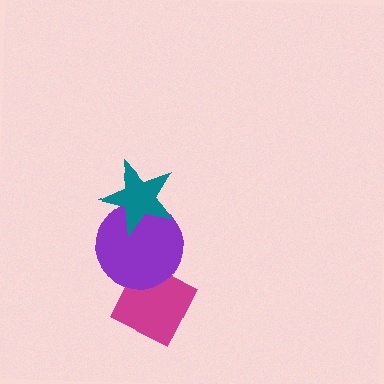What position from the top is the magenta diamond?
The magenta diamond is 3rd from the top.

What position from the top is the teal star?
The teal star is 1st from the top.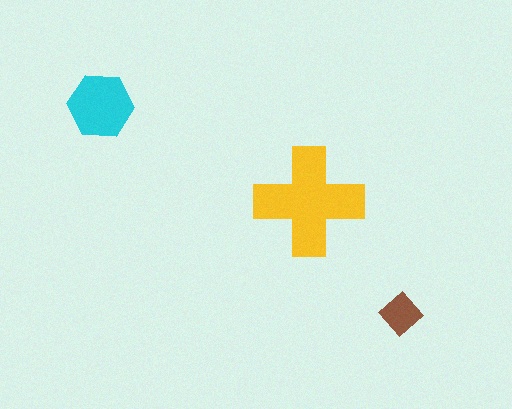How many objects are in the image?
There are 3 objects in the image.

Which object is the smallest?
The brown diamond.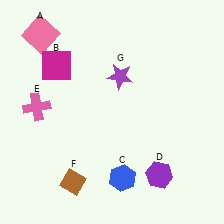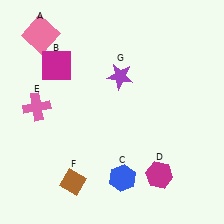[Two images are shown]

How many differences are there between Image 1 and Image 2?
There is 1 difference between the two images.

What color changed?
The hexagon (D) changed from purple in Image 1 to magenta in Image 2.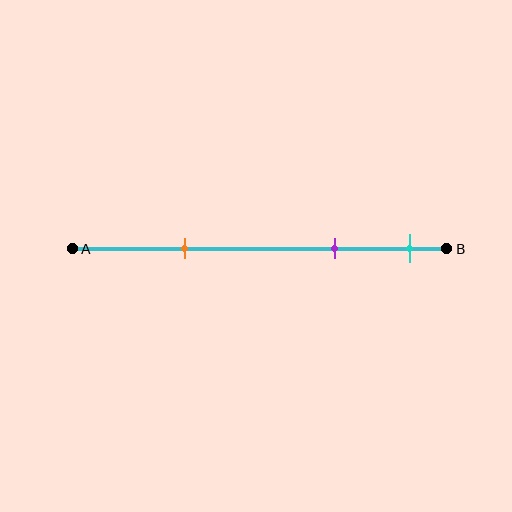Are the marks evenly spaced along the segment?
No, the marks are not evenly spaced.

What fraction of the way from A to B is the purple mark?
The purple mark is approximately 70% (0.7) of the way from A to B.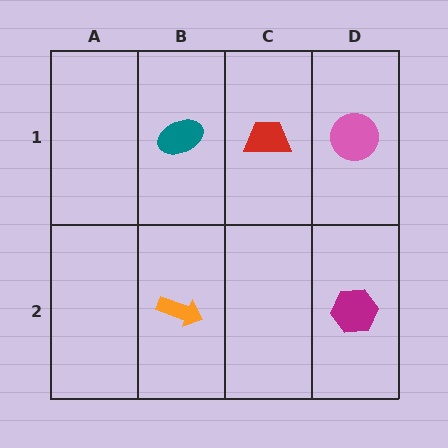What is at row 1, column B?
A teal ellipse.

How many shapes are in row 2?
2 shapes.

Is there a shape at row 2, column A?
No, that cell is empty.